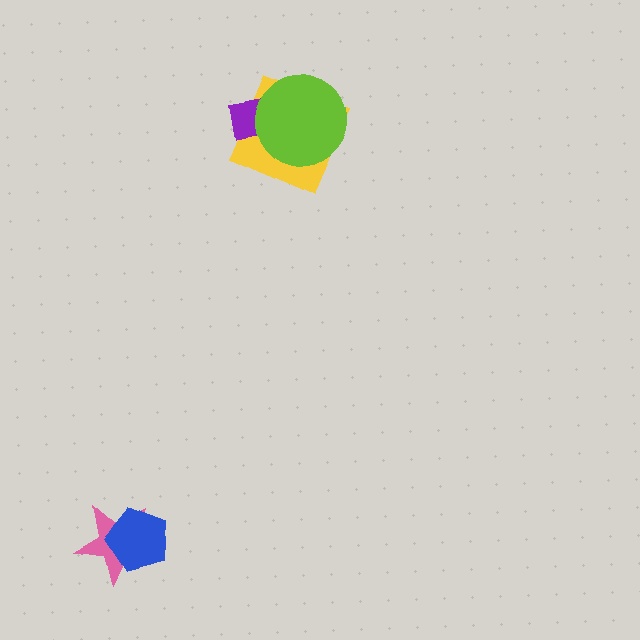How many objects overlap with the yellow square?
2 objects overlap with the yellow square.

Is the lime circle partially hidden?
No, no other shape covers it.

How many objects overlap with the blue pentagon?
1 object overlaps with the blue pentagon.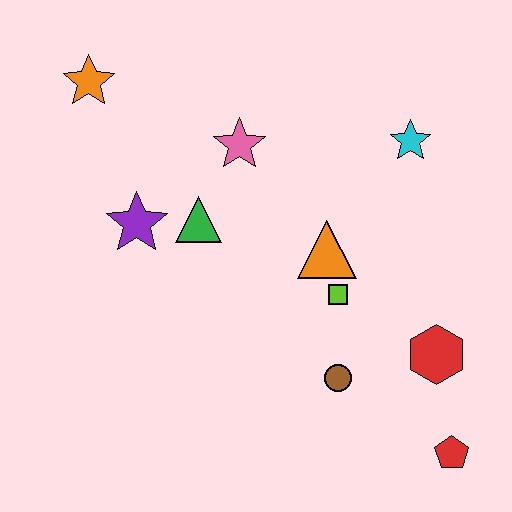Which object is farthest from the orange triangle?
The orange star is farthest from the orange triangle.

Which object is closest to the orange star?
The purple star is closest to the orange star.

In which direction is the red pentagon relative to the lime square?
The red pentagon is below the lime square.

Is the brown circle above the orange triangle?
No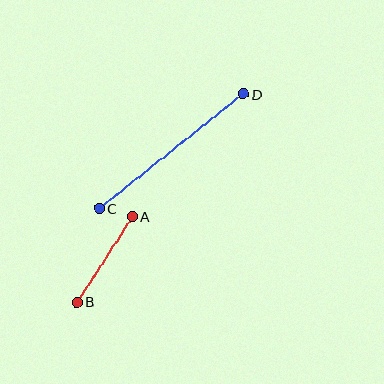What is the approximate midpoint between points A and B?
The midpoint is at approximately (105, 259) pixels.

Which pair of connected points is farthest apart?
Points C and D are farthest apart.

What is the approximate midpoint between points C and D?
The midpoint is at approximately (171, 151) pixels.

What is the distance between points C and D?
The distance is approximately 184 pixels.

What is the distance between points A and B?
The distance is approximately 102 pixels.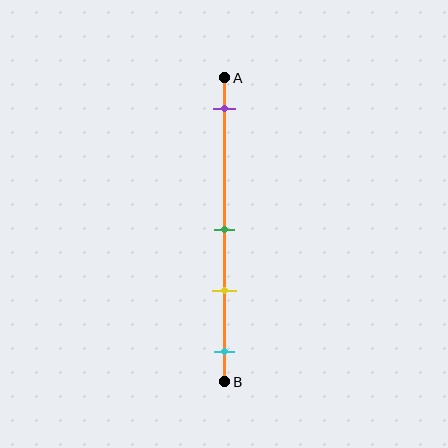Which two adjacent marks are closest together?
The green and yellow marks are the closest adjacent pair.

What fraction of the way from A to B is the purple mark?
The purple mark is approximately 10% (0.1) of the way from A to B.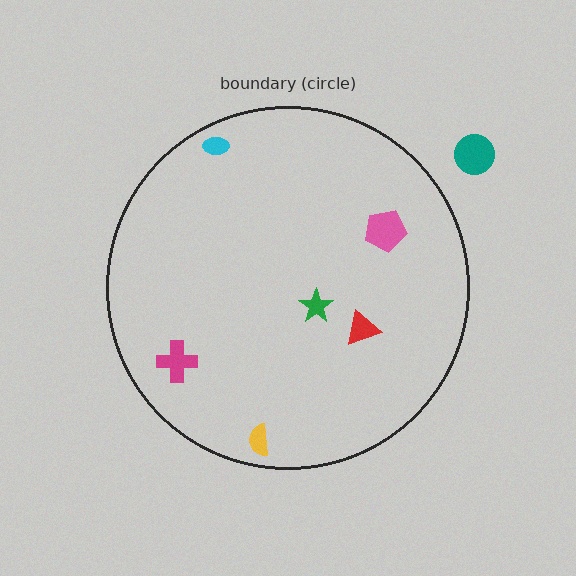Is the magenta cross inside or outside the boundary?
Inside.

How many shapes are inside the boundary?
6 inside, 1 outside.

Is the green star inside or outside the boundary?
Inside.